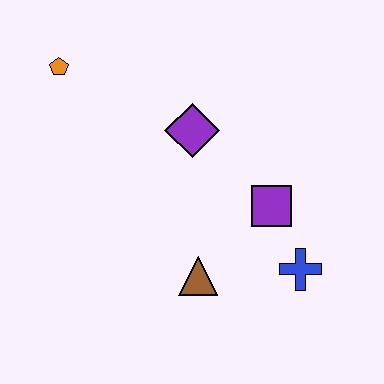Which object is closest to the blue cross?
The purple square is closest to the blue cross.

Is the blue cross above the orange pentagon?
No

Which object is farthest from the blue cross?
The orange pentagon is farthest from the blue cross.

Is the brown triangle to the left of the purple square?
Yes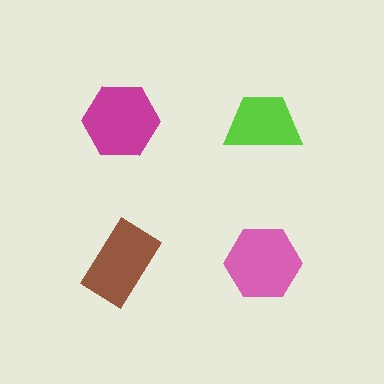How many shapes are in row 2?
2 shapes.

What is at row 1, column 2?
A lime trapezoid.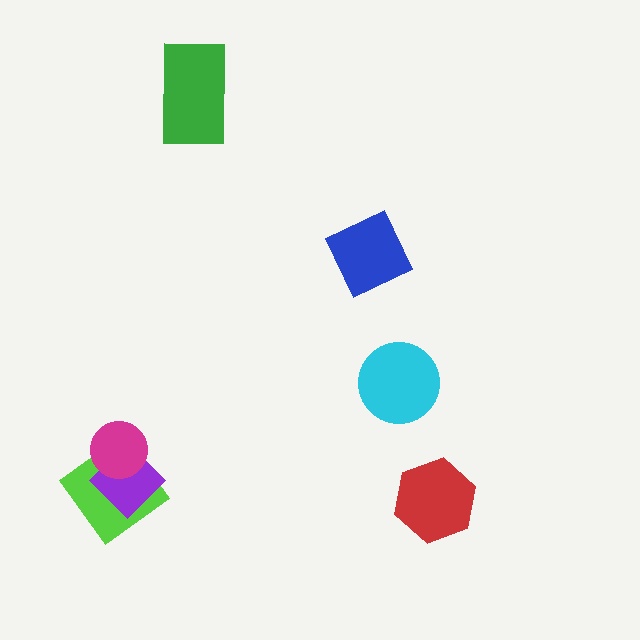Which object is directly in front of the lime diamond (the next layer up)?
The purple diamond is directly in front of the lime diamond.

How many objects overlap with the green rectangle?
0 objects overlap with the green rectangle.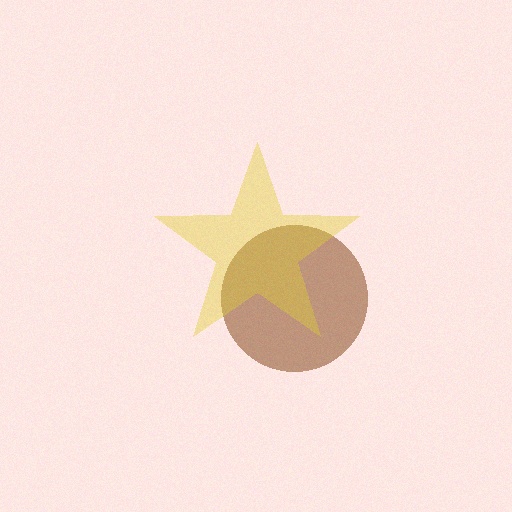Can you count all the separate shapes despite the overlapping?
Yes, there are 2 separate shapes.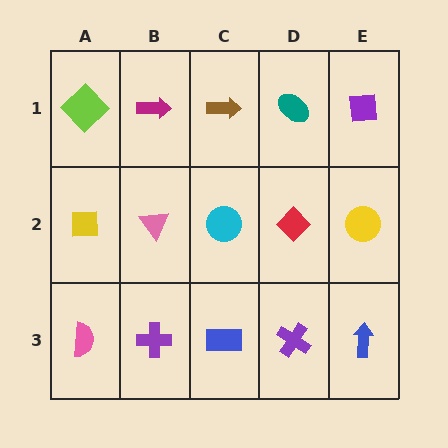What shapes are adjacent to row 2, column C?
A brown arrow (row 1, column C), a blue rectangle (row 3, column C), a pink triangle (row 2, column B), a red diamond (row 2, column D).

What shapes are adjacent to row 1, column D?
A red diamond (row 2, column D), a brown arrow (row 1, column C), a purple square (row 1, column E).